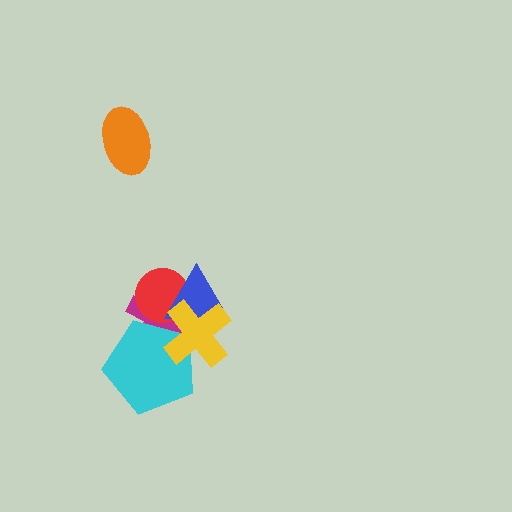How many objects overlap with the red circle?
3 objects overlap with the red circle.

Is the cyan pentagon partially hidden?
Yes, it is partially covered by another shape.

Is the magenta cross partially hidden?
Yes, it is partially covered by another shape.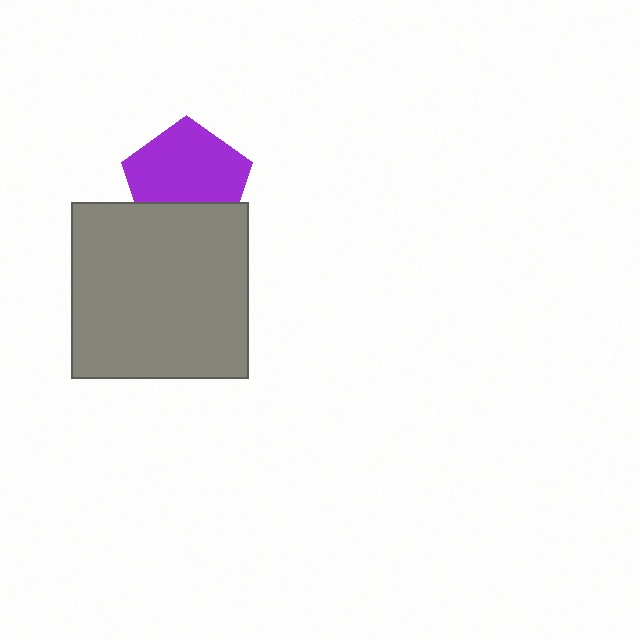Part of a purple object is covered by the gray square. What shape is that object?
It is a pentagon.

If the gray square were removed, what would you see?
You would see the complete purple pentagon.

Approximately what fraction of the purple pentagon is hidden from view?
Roughly 32% of the purple pentagon is hidden behind the gray square.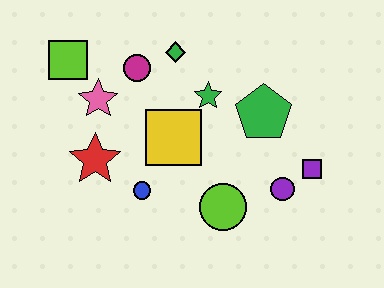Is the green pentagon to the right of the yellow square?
Yes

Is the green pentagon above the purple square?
Yes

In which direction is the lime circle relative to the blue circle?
The lime circle is to the right of the blue circle.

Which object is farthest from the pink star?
The purple square is farthest from the pink star.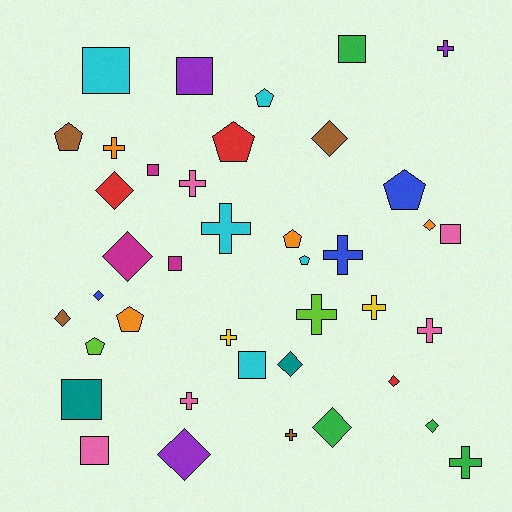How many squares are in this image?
There are 9 squares.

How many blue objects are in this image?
There are 3 blue objects.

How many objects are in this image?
There are 40 objects.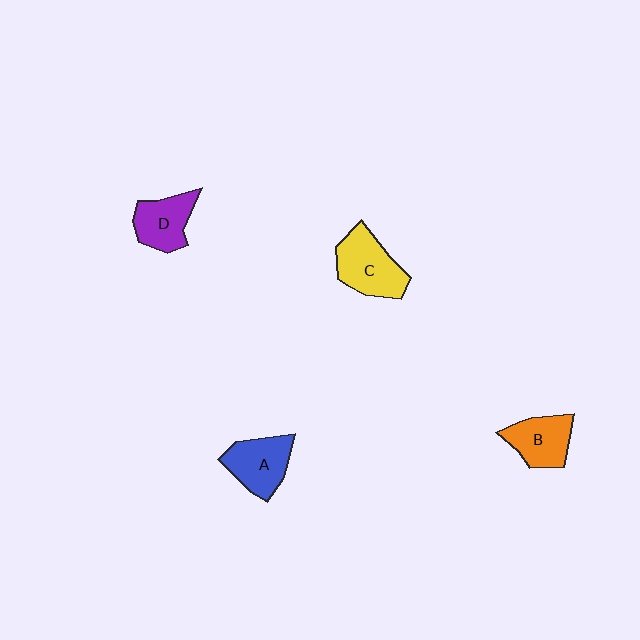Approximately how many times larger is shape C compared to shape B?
Approximately 1.3 times.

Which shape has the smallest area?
Shape D (purple).